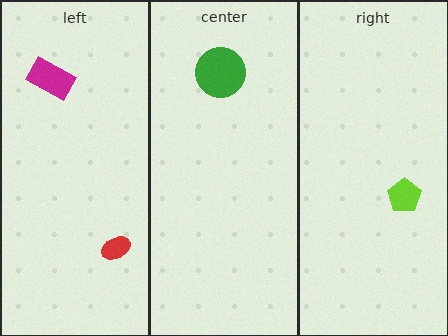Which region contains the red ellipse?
The left region.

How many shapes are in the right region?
1.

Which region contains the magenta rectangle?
The left region.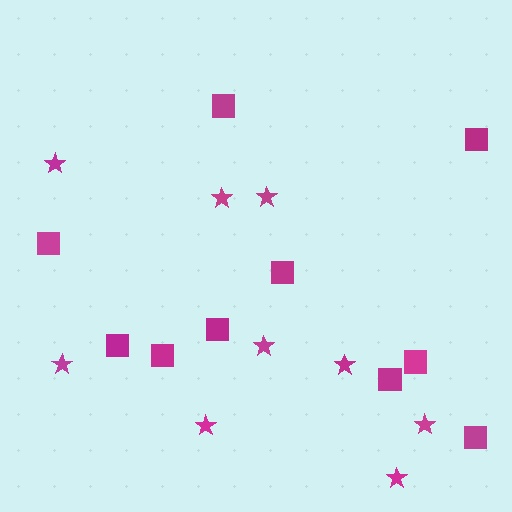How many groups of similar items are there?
There are 2 groups: one group of stars (9) and one group of squares (10).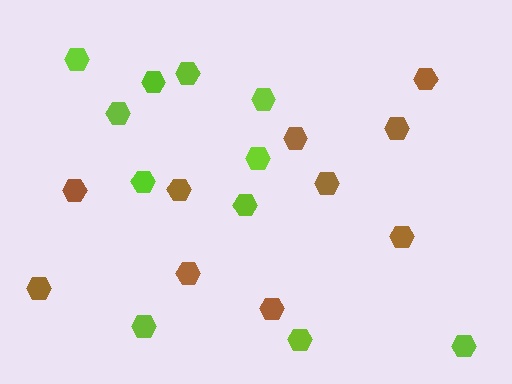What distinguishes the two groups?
There are 2 groups: one group of brown hexagons (10) and one group of lime hexagons (11).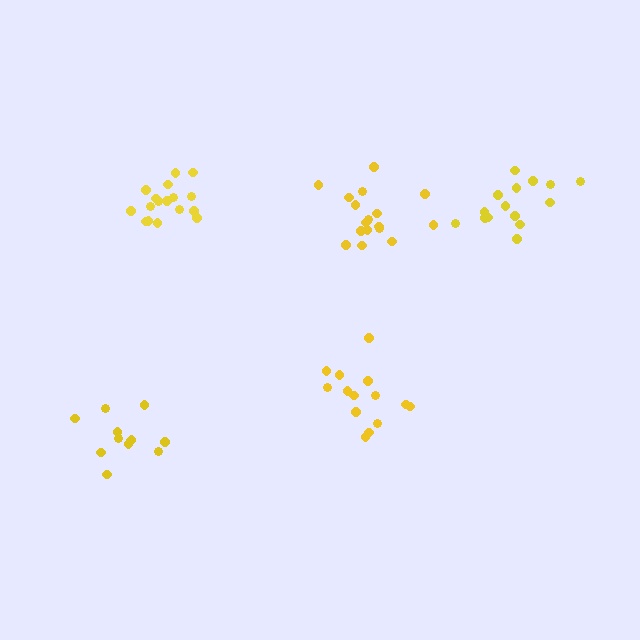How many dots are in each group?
Group 1: 17 dots, Group 2: 12 dots, Group 3: 15 dots, Group 4: 14 dots, Group 5: 17 dots (75 total).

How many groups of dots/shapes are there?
There are 5 groups.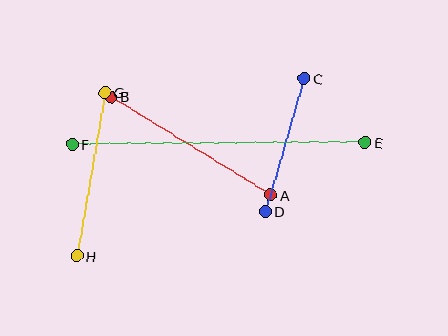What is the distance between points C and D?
The distance is approximately 138 pixels.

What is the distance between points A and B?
The distance is approximately 188 pixels.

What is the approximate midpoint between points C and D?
The midpoint is at approximately (285, 145) pixels.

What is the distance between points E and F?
The distance is approximately 293 pixels.